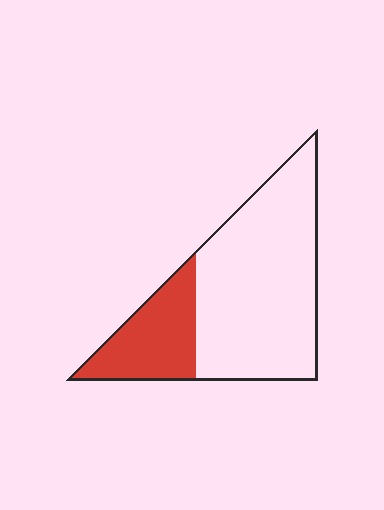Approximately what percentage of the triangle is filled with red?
Approximately 25%.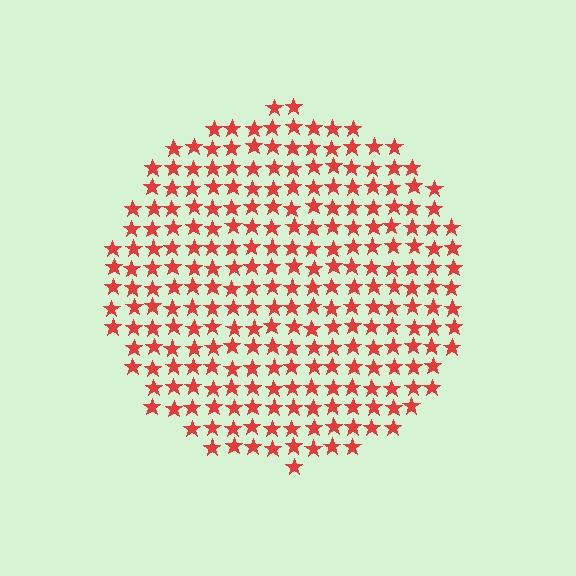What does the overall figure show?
The overall figure shows a circle.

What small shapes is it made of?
It is made of small stars.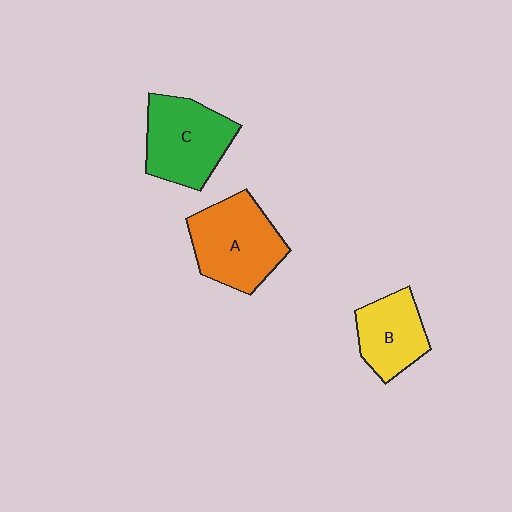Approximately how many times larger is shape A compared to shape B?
Approximately 1.4 times.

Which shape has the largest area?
Shape A (orange).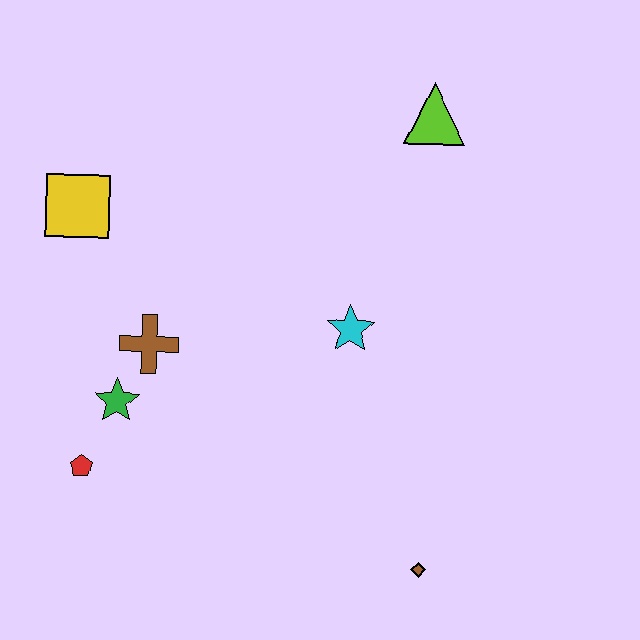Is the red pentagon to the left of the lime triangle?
Yes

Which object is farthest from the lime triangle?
The red pentagon is farthest from the lime triangle.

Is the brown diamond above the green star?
No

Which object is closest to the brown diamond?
The cyan star is closest to the brown diamond.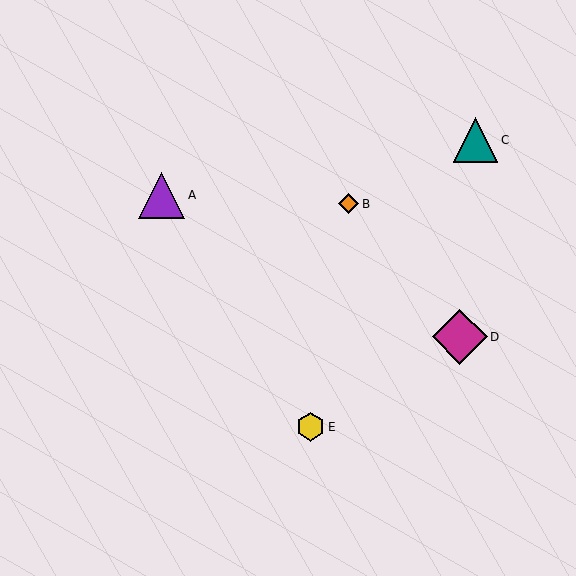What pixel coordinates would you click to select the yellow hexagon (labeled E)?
Click at (311, 427) to select the yellow hexagon E.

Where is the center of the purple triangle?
The center of the purple triangle is at (162, 195).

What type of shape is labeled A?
Shape A is a purple triangle.